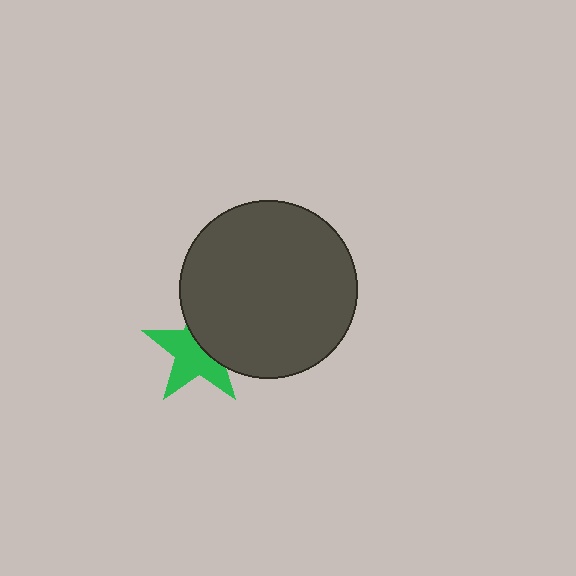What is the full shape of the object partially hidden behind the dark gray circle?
The partially hidden object is a green star.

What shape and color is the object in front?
The object in front is a dark gray circle.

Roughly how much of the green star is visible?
About half of it is visible (roughly 59%).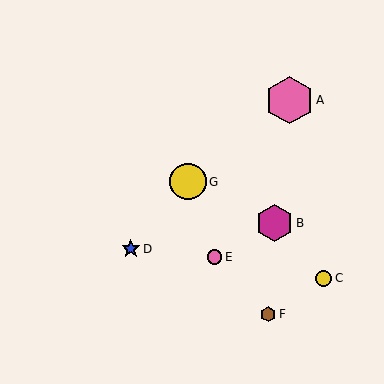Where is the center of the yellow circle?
The center of the yellow circle is at (323, 278).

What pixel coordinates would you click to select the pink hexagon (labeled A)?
Click at (290, 100) to select the pink hexagon A.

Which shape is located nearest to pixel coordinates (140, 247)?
The blue star (labeled D) at (131, 249) is nearest to that location.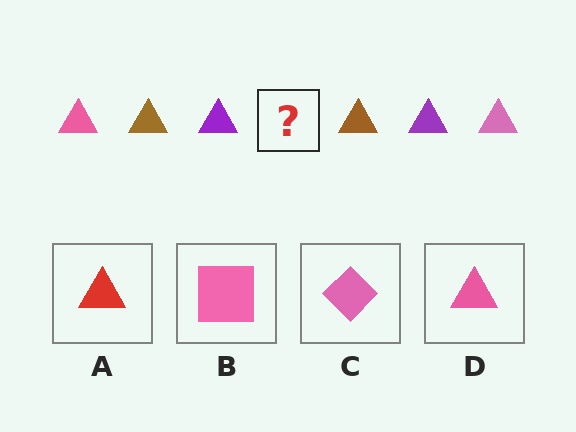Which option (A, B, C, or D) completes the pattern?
D.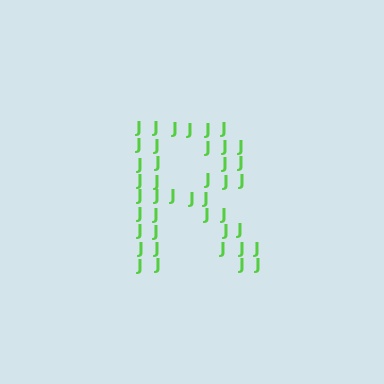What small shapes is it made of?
It is made of small letter J's.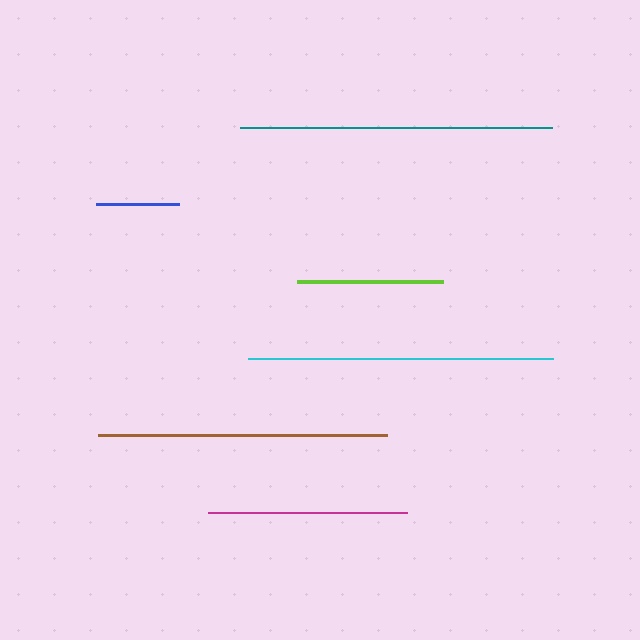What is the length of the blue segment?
The blue segment is approximately 82 pixels long.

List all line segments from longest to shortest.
From longest to shortest: teal, cyan, brown, magenta, lime, blue.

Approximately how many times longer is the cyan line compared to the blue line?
The cyan line is approximately 3.7 times the length of the blue line.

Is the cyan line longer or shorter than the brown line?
The cyan line is longer than the brown line.